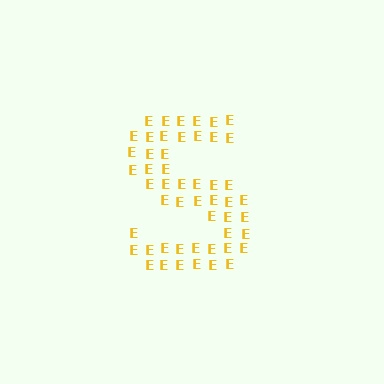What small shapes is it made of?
It is made of small letter E's.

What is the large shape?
The large shape is the letter S.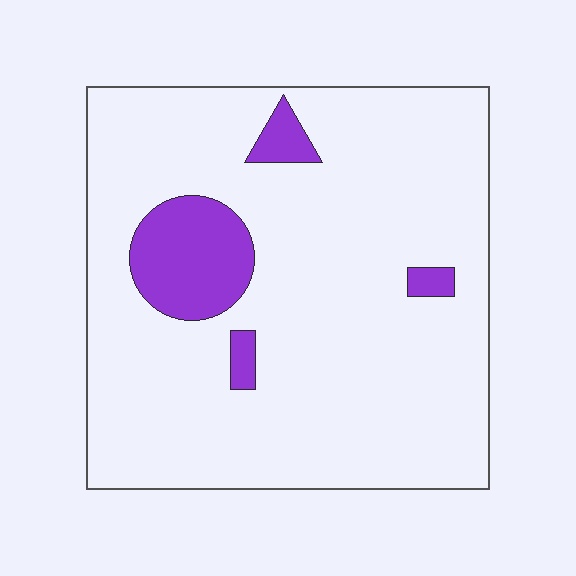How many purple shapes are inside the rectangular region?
4.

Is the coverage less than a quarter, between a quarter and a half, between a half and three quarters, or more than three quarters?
Less than a quarter.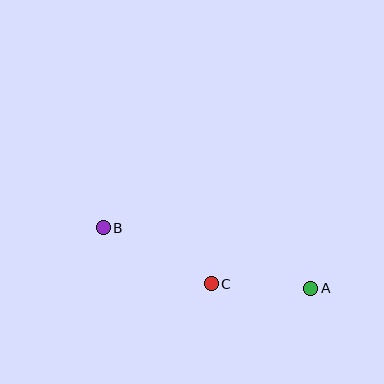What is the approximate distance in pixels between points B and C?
The distance between B and C is approximately 121 pixels.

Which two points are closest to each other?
Points A and C are closest to each other.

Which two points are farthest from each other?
Points A and B are farthest from each other.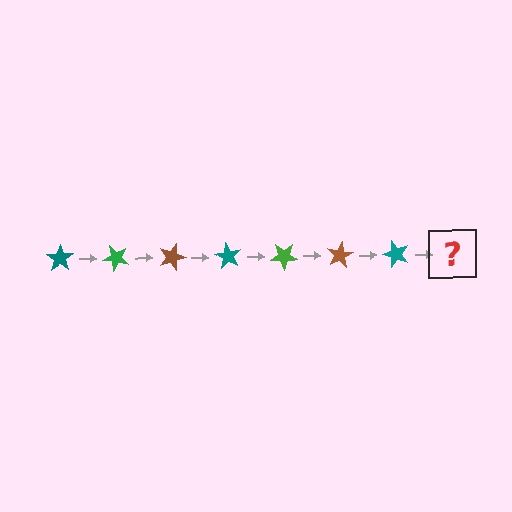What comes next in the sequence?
The next element should be a green star, rotated 315 degrees from the start.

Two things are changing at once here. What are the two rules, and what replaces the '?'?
The two rules are that it rotates 45 degrees each step and the color cycles through teal, green, and brown. The '?' should be a green star, rotated 315 degrees from the start.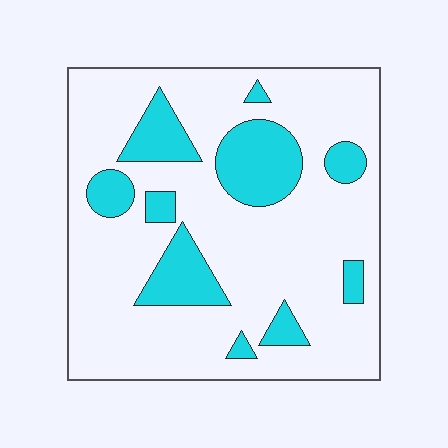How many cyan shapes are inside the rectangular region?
10.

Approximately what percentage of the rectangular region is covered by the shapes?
Approximately 20%.